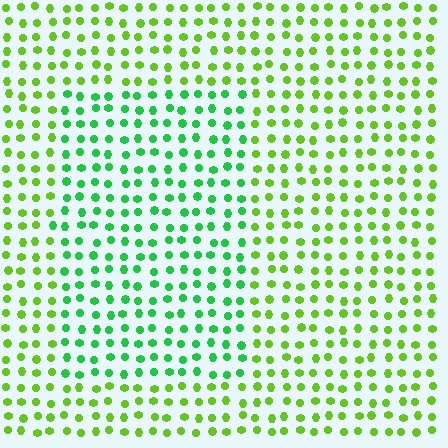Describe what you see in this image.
The image is filled with small lime elements in a uniform arrangement. A rectangle-shaped region is visible where the elements are tinted to a slightly different hue, forming a subtle color boundary.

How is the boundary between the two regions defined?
The boundary is defined purely by a slight shift in hue (about 38 degrees). Spacing, size, and orientation are identical on both sides.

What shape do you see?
I see a rectangle.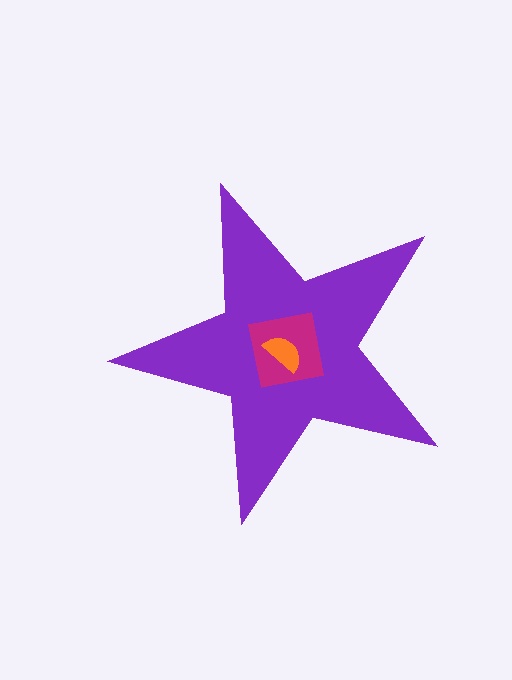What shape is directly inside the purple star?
The magenta square.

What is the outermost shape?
The purple star.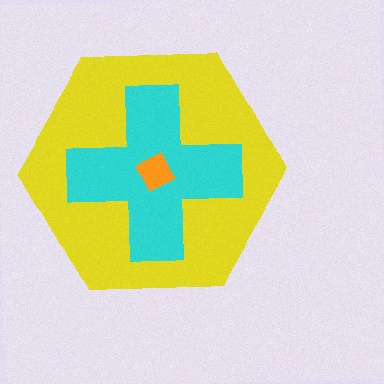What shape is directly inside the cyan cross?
The orange square.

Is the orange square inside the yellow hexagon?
Yes.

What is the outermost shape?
The yellow hexagon.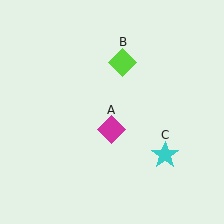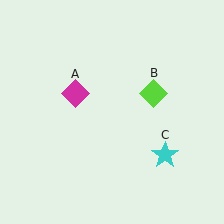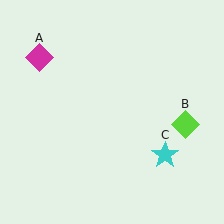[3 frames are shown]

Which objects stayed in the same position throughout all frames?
Cyan star (object C) remained stationary.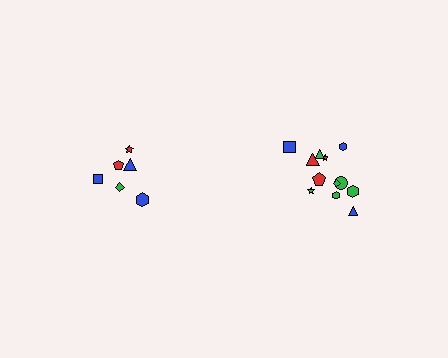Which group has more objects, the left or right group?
The right group.